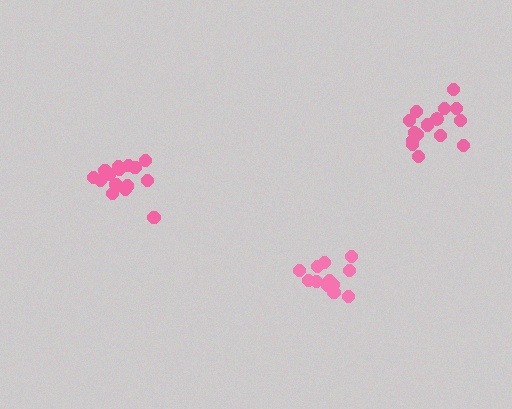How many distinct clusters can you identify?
There are 3 distinct clusters.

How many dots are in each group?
Group 1: 12 dots, Group 2: 16 dots, Group 3: 15 dots (43 total).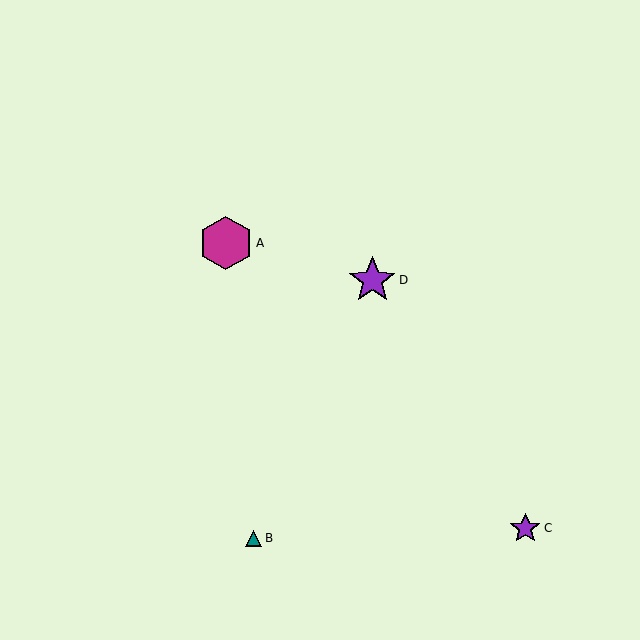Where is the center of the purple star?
The center of the purple star is at (372, 280).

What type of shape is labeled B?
Shape B is a teal triangle.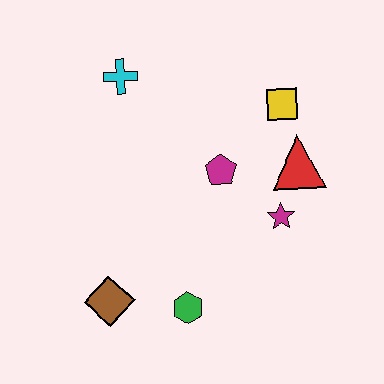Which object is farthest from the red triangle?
The brown diamond is farthest from the red triangle.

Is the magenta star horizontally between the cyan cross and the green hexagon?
No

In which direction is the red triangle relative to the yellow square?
The red triangle is below the yellow square.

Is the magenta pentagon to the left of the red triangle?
Yes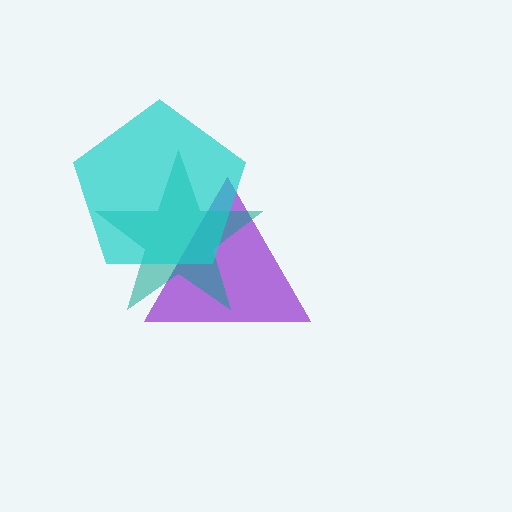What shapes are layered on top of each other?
The layered shapes are: a purple triangle, a teal star, a cyan pentagon.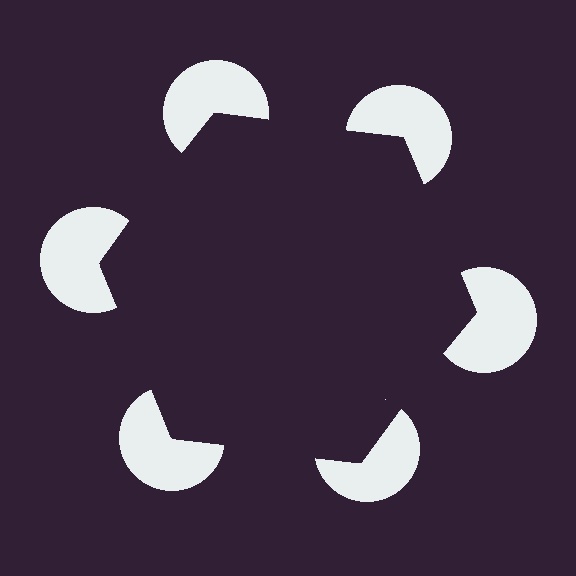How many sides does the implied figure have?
6 sides.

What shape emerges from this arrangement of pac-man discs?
An illusory hexagon — its edges are inferred from the aligned wedge cuts in the pac-man discs, not physically drawn.